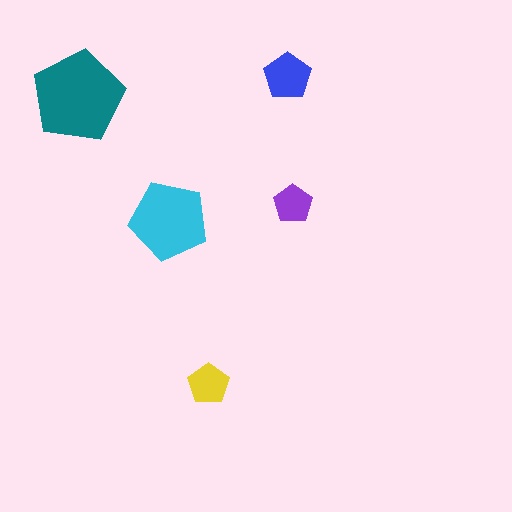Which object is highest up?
The blue pentagon is topmost.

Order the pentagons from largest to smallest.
the teal one, the cyan one, the blue one, the yellow one, the purple one.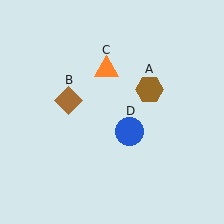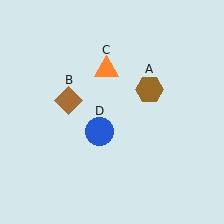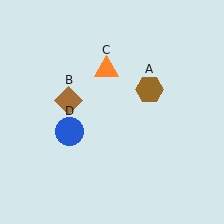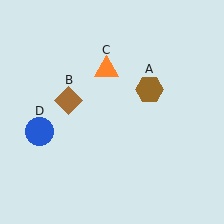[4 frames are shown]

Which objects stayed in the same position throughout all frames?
Brown hexagon (object A) and brown diamond (object B) and orange triangle (object C) remained stationary.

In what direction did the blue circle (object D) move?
The blue circle (object D) moved left.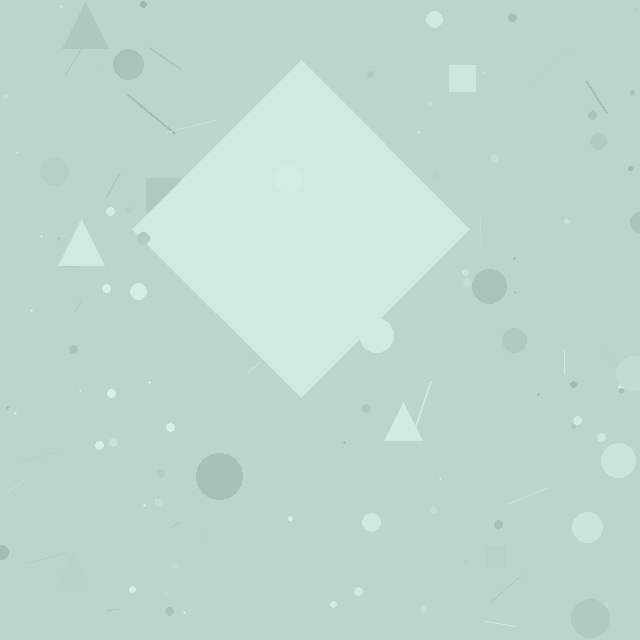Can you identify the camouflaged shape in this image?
The camouflaged shape is a diamond.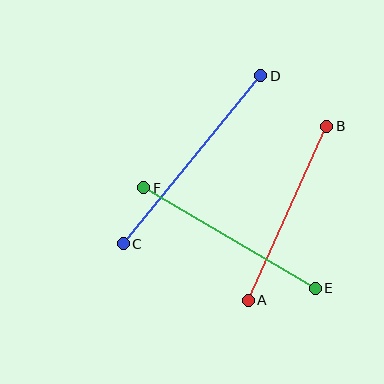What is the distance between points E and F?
The distance is approximately 199 pixels.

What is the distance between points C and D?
The distance is approximately 217 pixels.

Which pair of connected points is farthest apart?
Points C and D are farthest apart.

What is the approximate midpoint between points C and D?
The midpoint is at approximately (192, 160) pixels.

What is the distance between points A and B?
The distance is approximately 191 pixels.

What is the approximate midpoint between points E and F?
The midpoint is at approximately (230, 238) pixels.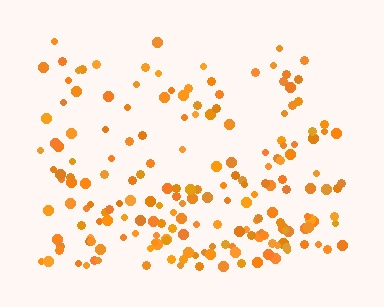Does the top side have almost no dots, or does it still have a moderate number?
Still a moderate number, just noticeably fewer than the bottom.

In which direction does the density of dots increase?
From top to bottom, with the bottom side densest.